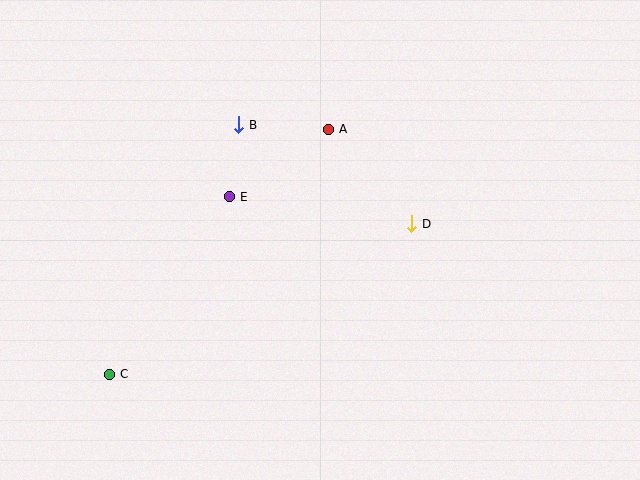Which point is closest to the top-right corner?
Point D is closest to the top-right corner.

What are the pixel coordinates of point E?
Point E is at (230, 197).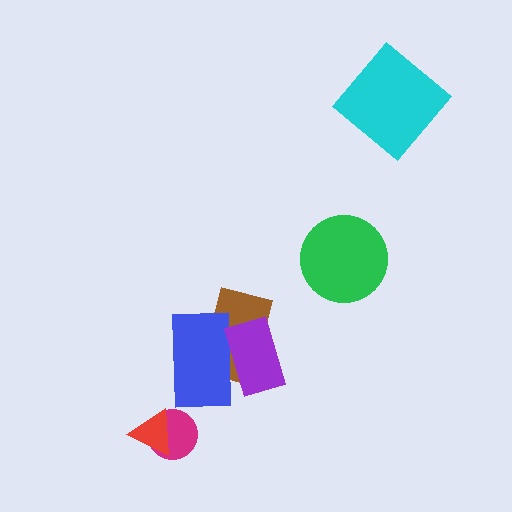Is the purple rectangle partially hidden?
No, no other shape covers it.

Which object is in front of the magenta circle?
The red triangle is in front of the magenta circle.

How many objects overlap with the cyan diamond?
0 objects overlap with the cyan diamond.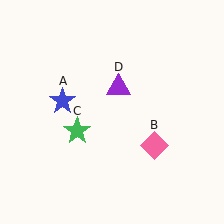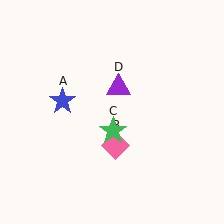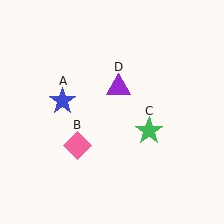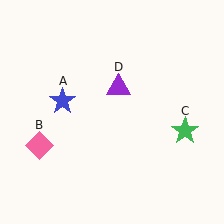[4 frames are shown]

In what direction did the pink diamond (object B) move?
The pink diamond (object B) moved left.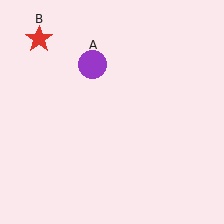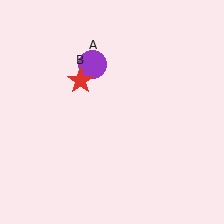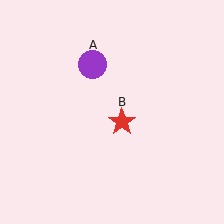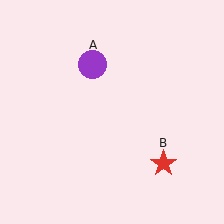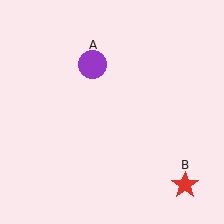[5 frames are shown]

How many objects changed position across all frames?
1 object changed position: red star (object B).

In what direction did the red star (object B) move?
The red star (object B) moved down and to the right.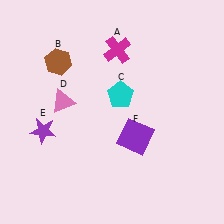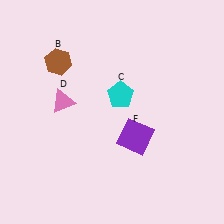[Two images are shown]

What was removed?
The purple star (E), the magenta cross (A) were removed in Image 2.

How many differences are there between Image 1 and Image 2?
There are 2 differences between the two images.